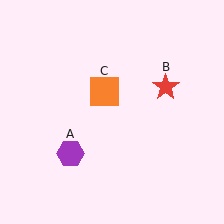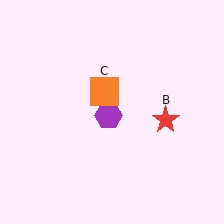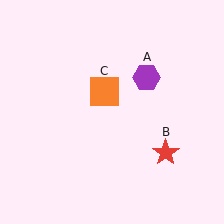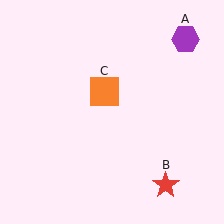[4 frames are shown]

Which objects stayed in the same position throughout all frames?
Orange square (object C) remained stationary.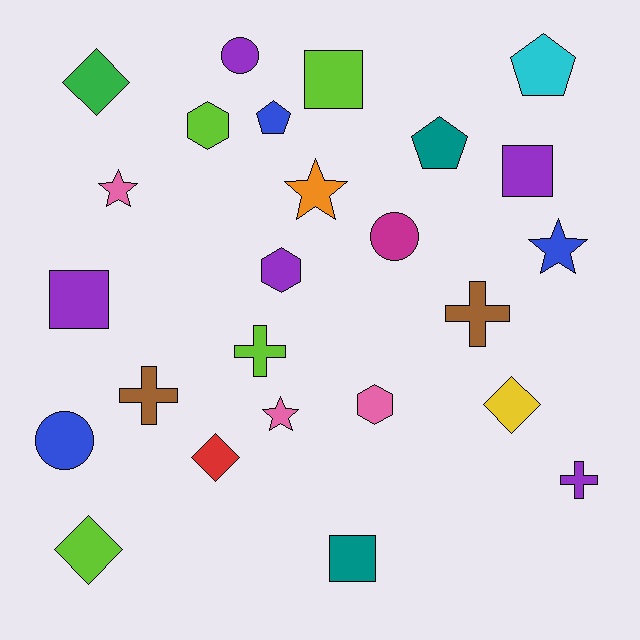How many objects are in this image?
There are 25 objects.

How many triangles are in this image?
There are no triangles.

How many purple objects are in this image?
There are 5 purple objects.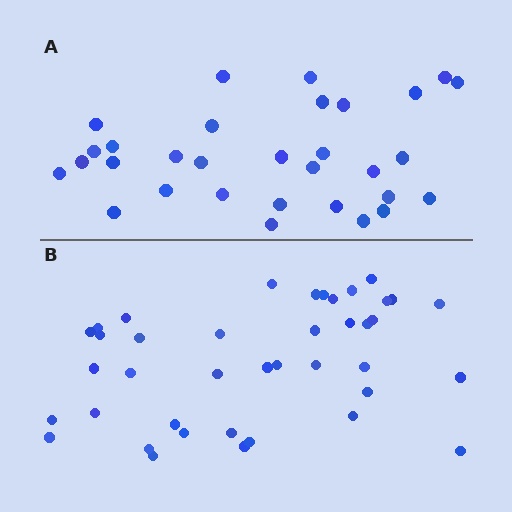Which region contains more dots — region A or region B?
Region B (the bottom region) has more dots.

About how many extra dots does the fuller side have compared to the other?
Region B has roughly 8 or so more dots than region A.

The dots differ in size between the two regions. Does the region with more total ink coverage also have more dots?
No. Region A has more total ink coverage because its dots are larger, but region B actually contains more individual dots. Total area can be misleading — the number of items is what matters here.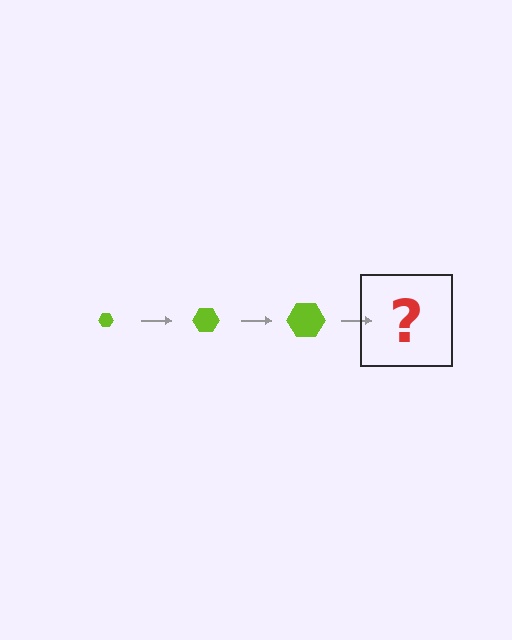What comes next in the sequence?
The next element should be a lime hexagon, larger than the previous one.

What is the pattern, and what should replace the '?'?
The pattern is that the hexagon gets progressively larger each step. The '?' should be a lime hexagon, larger than the previous one.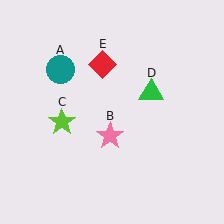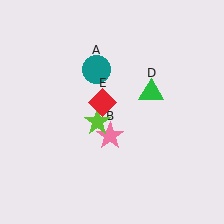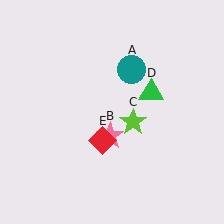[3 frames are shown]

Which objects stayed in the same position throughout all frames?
Pink star (object B) and green triangle (object D) remained stationary.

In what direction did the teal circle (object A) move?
The teal circle (object A) moved right.